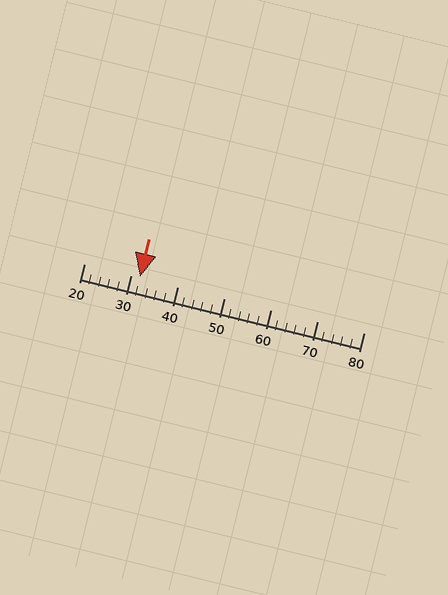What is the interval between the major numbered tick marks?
The major tick marks are spaced 10 units apart.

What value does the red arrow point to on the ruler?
The red arrow points to approximately 32.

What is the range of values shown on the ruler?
The ruler shows values from 20 to 80.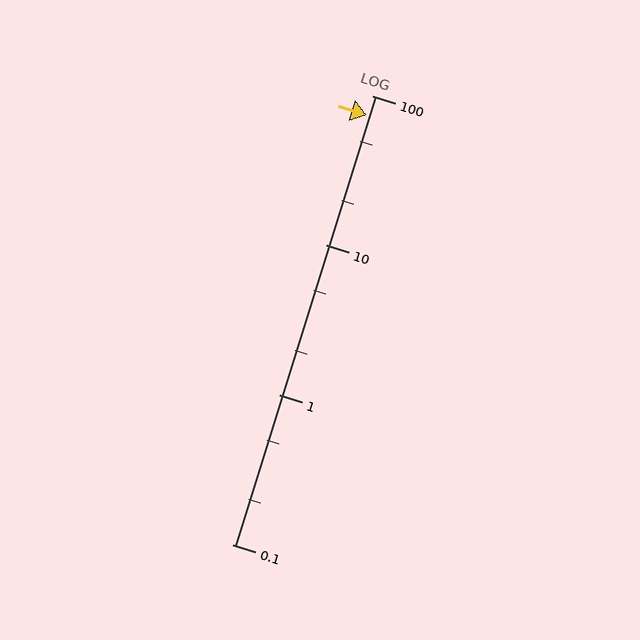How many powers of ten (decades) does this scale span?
The scale spans 3 decades, from 0.1 to 100.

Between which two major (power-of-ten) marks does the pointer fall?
The pointer is between 10 and 100.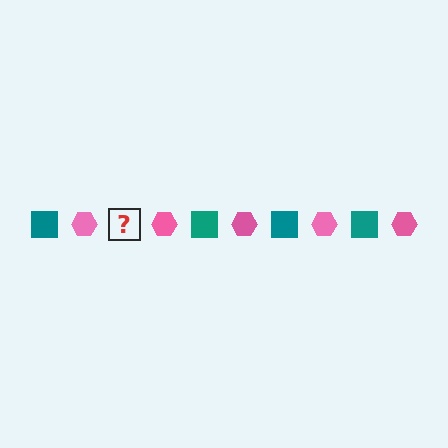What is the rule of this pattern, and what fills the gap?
The rule is that the pattern alternates between teal square and pink hexagon. The gap should be filled with a teal square.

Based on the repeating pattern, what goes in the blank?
The blank should be a teal square.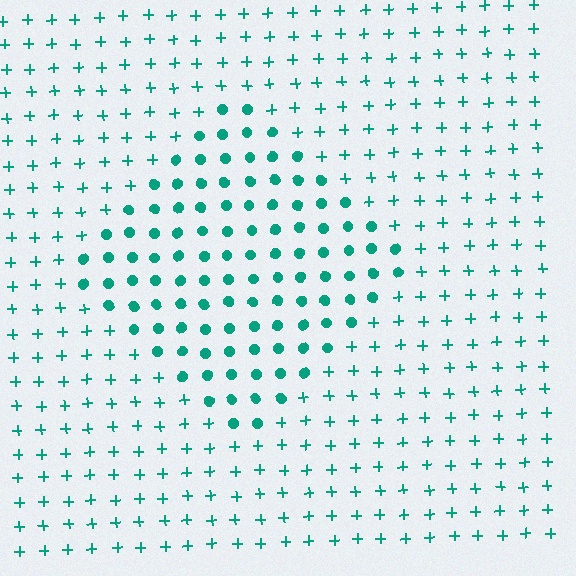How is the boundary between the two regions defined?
The boundary is defined by a change in element shape: circles inside vs. plus signs outside. All elements share the same color and spacing.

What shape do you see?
I see a diamond.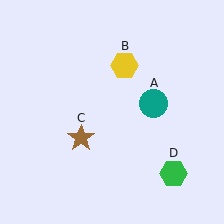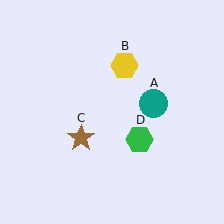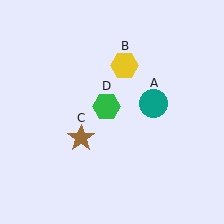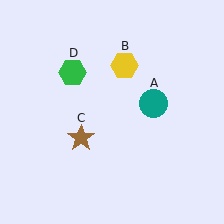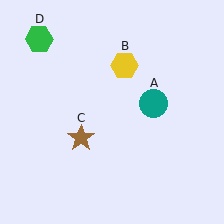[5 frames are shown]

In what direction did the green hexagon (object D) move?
The green hexagon (object D) moved up and to the left.